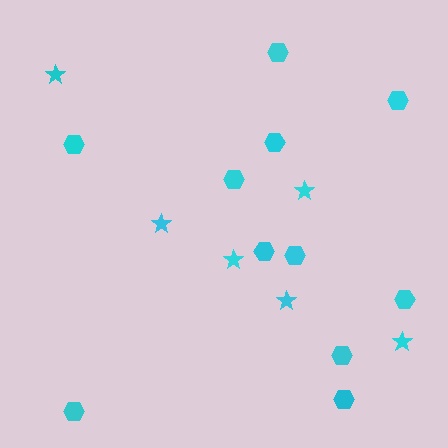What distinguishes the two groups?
There are 2 groups: one group of stars (6) and one group of hexagons (11).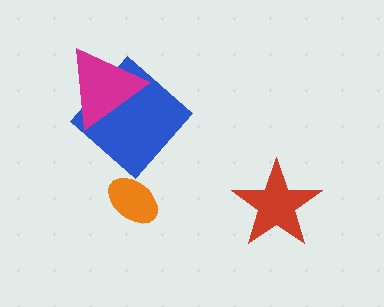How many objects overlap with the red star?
0 objects overlap with the red star.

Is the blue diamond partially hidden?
Yes, it is partially covered by another shape.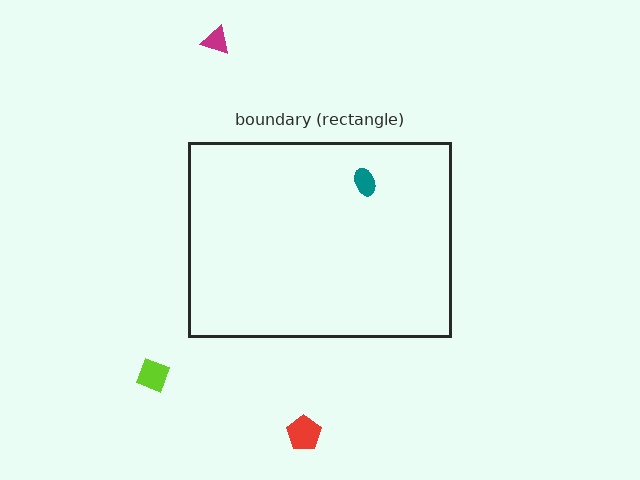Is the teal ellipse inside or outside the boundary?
Inside.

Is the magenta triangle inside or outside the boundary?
Outside.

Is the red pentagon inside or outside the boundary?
Outside.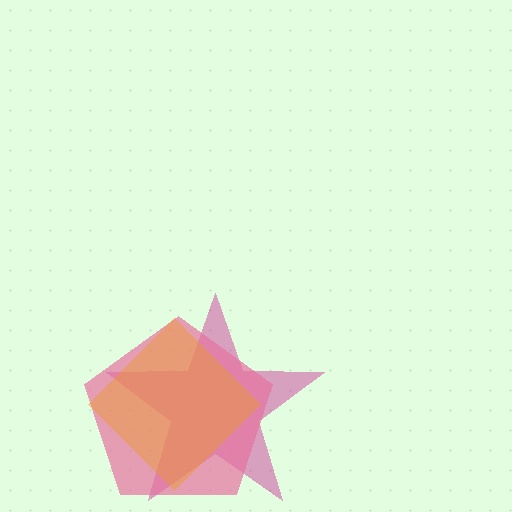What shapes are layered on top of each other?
The layered shapes are: a magenta star, a pink pentagon, an orange diamond.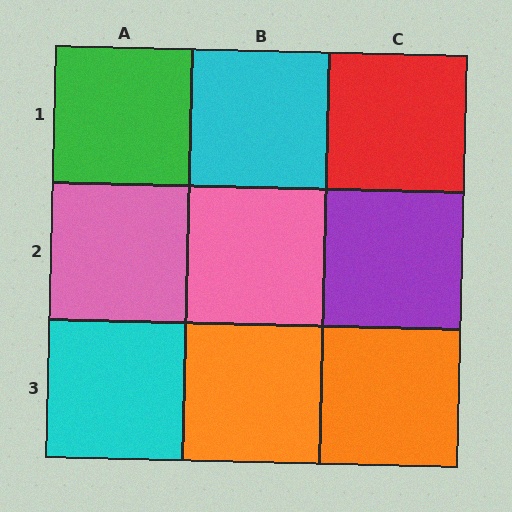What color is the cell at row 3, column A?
Cyan.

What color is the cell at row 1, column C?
Red.